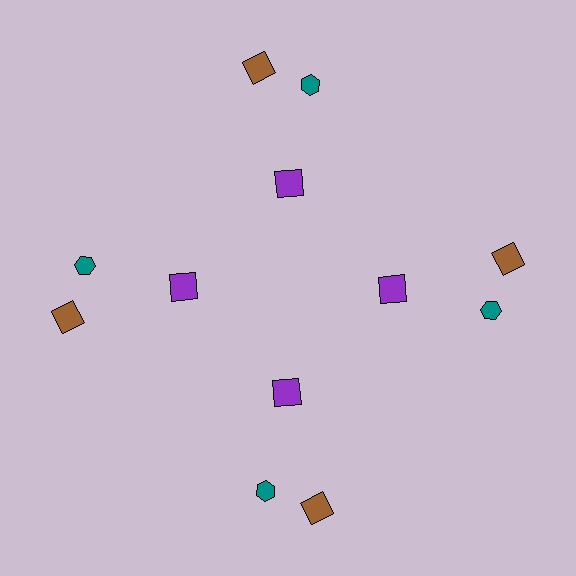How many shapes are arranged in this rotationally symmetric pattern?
There are 12 shapes, arranged in 4 groups of 3.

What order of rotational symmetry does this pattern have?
This pattern has 4-fold rotational symmetry.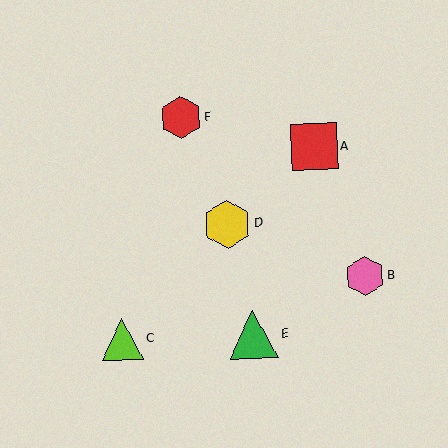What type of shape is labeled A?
Shape A is a red square.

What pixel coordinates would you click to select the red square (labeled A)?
Click at (314, 147) to select the red square A.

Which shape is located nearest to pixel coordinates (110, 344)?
The lime triangle (labeled C) at (122, 339) is nearest to that location.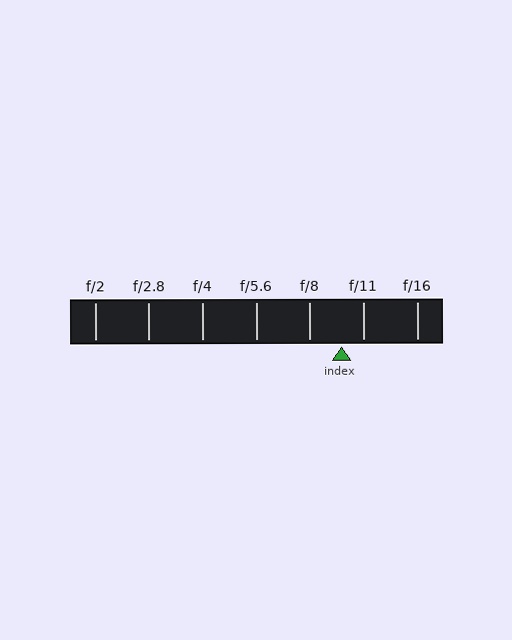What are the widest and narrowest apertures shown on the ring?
The widest aperture shown is f/2 and the narrowest is f/16.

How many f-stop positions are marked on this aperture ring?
There are 7 f-stop positions marked.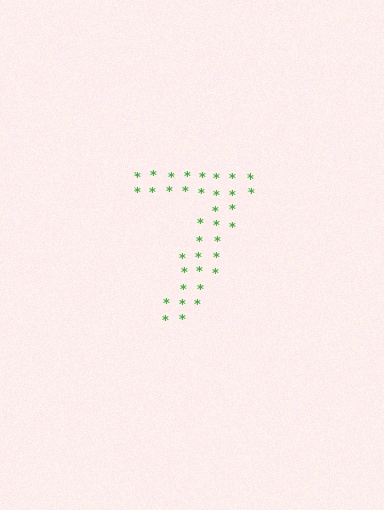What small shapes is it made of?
It is made of small asterisks.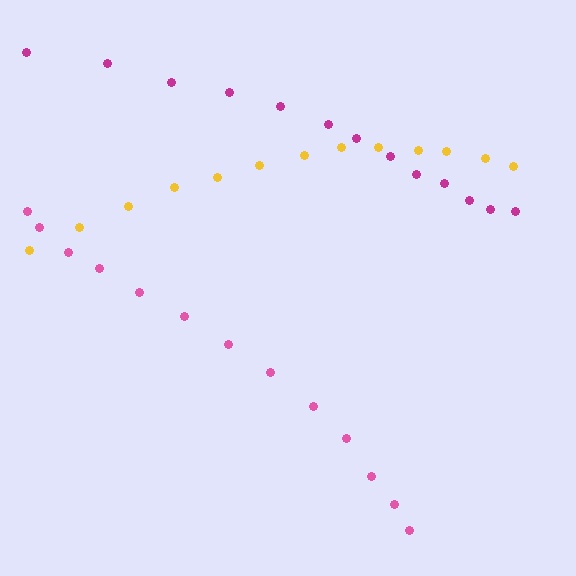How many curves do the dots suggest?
There are 3 distinct paths.